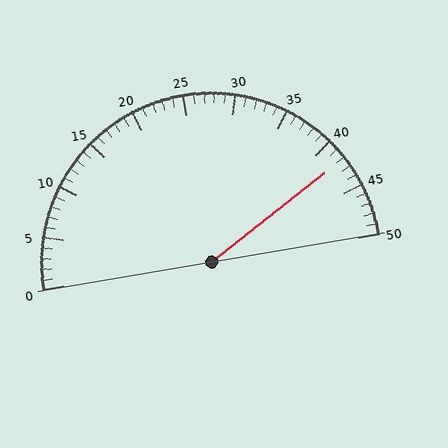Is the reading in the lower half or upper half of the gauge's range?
The reading is in the upper half of the range (0 to 50).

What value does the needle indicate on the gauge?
The needle indicates approximately 42.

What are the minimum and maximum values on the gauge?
The gauge ranges from 0 to 50.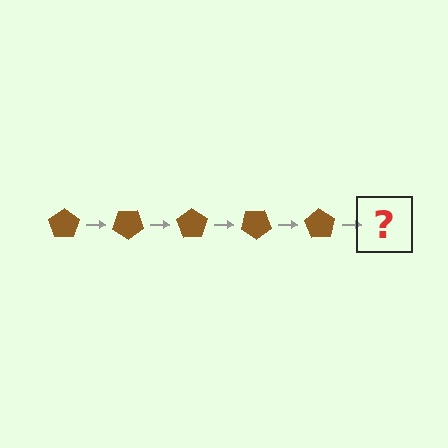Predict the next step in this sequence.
The next step is a brown pentagon rotated 175 degrees.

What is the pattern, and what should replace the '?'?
The pattern is that the pentagon rotates 35 degrees each step. The '?' should be a brown pentagon rotated 175 degrees.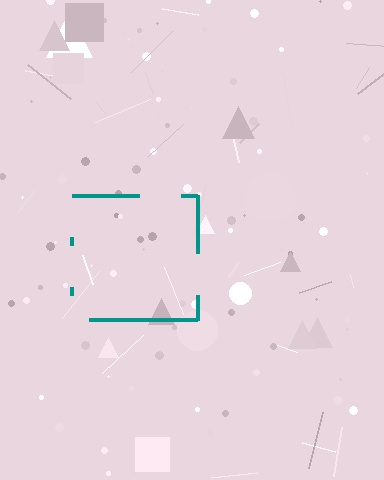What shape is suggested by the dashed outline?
The dashed outline suggests a square.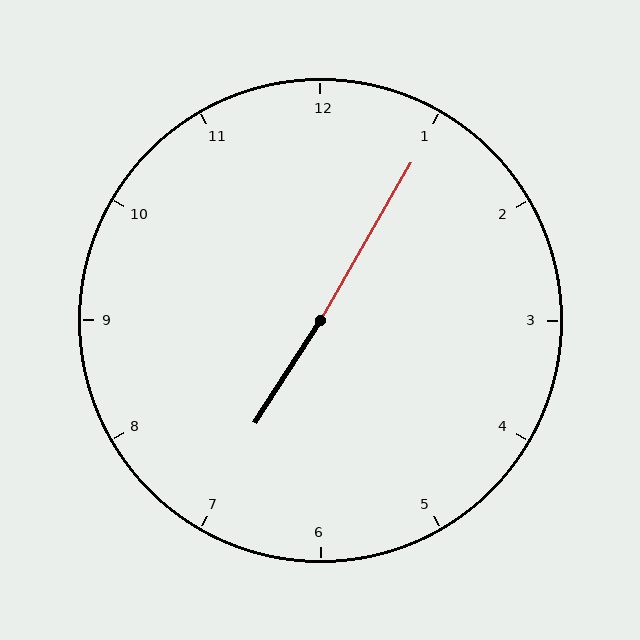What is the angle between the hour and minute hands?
Approximately 178 degrees.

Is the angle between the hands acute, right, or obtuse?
It is obtuse.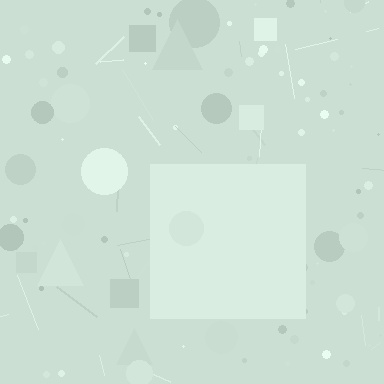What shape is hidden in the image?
A square is hidden in the image.